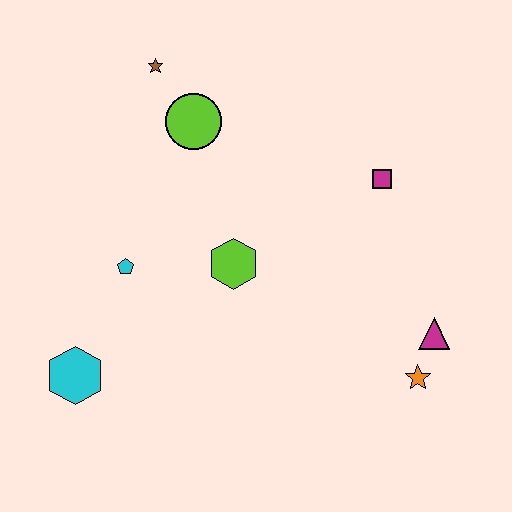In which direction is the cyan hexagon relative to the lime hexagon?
The cyan hexagon is to the left of the lime hexagon.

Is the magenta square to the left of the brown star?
No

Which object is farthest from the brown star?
The orange star is farthest from the brown star.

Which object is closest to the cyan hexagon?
The cyan pentagon is closest to the cyan hexagon.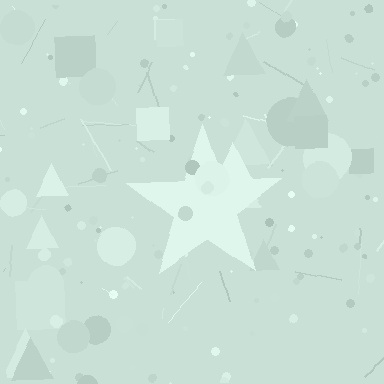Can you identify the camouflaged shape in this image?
The camouflaged shape is a star.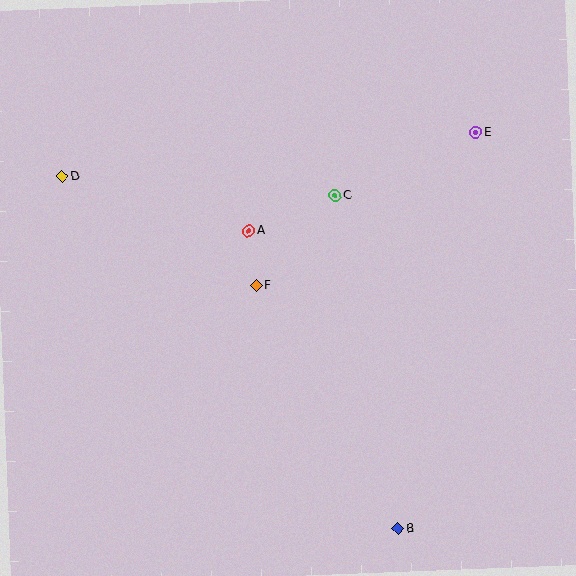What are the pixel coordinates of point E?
Point E is at (476, 132).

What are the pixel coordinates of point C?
Point C is at (335, 196).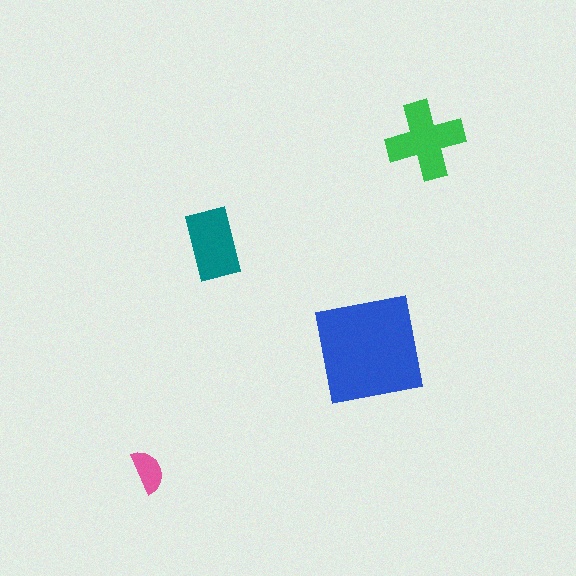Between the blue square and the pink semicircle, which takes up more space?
The blue square.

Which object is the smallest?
The pink semicircle.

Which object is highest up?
The green cross is topmost.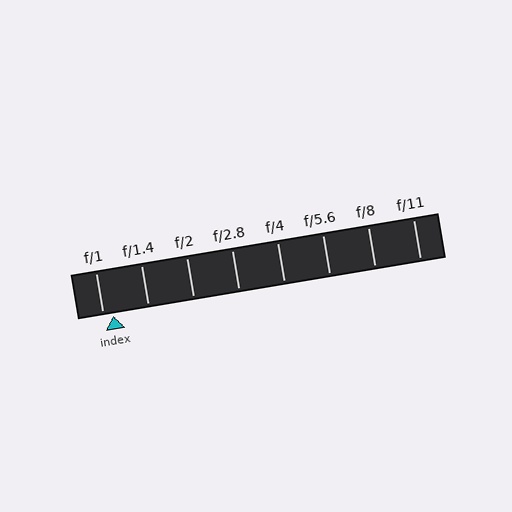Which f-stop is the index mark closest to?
The index mark is closest to f/1.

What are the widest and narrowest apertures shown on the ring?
The widest aperture shown is f/1 and the narrowest is f/11.